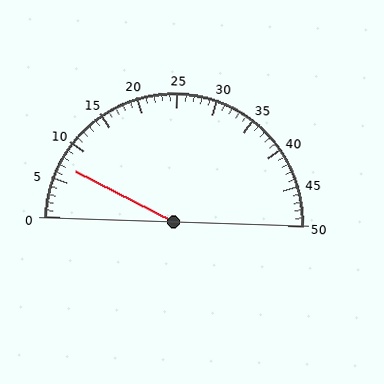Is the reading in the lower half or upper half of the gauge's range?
The reading is in the lower half of the range (0 to 50).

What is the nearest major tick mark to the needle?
The nearest major tick mark is 5.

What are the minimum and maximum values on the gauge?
The gauge ranges from 0 to 50.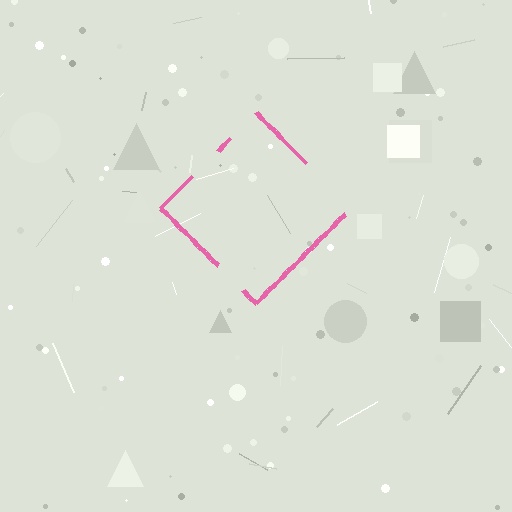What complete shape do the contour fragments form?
The contour fragments form a diamond.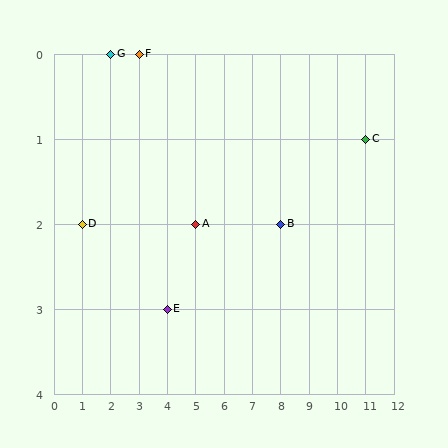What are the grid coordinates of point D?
Point D is at grid coordinates (1, 2).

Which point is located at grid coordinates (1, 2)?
Point D is at (1, 2).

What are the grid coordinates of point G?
Point G is at grid coordinates (2, 0).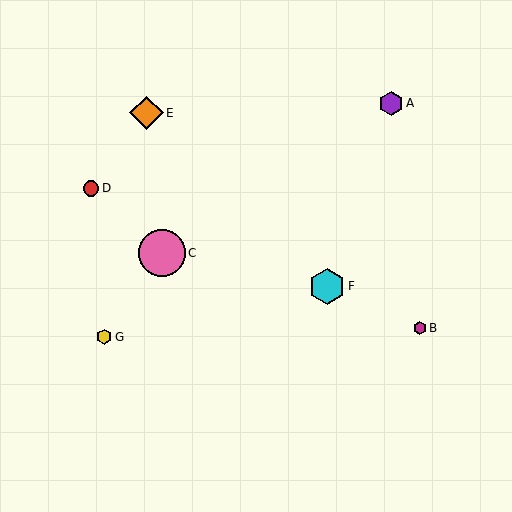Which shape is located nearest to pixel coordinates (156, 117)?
The orange diamond (labeled E) at (146, 113) is nearest to that location.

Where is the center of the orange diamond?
The center of the orange diamond is at (146, 113).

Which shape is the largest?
The pink circle (labeled C) is the largest.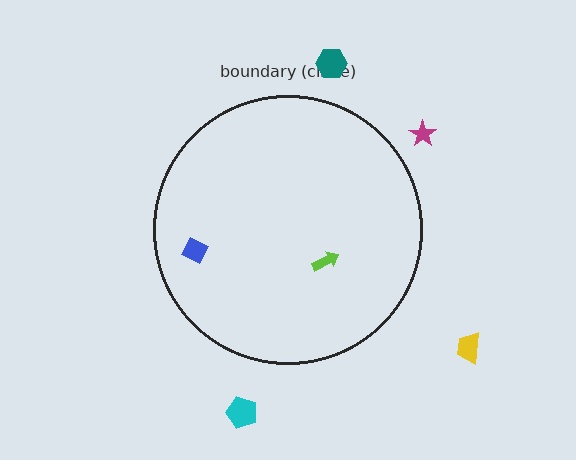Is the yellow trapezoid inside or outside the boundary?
Outside.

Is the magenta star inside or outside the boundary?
Outside.